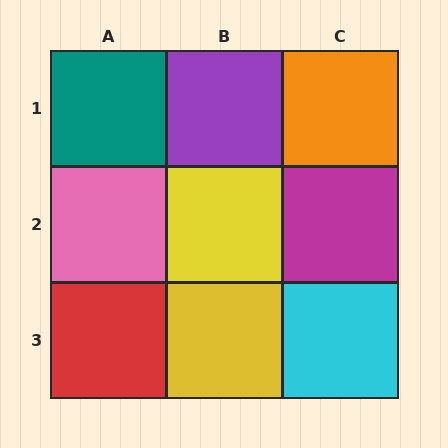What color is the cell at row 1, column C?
Orange.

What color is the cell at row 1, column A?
Teal.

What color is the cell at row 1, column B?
Purple.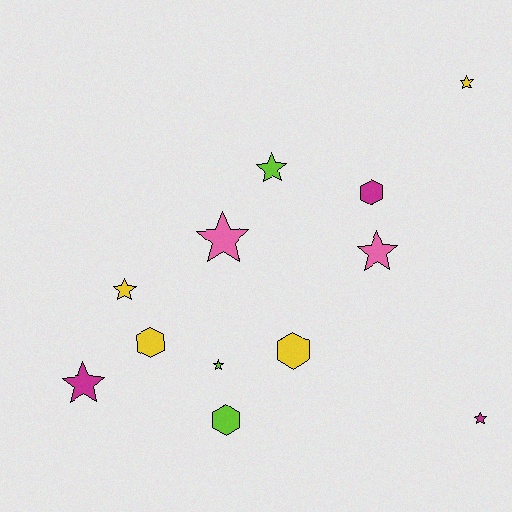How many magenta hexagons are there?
There is 1 magenta hexagon.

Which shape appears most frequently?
Star, with 8 objects.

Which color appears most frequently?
Yellow, with 4 objects.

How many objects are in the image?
There are 12 objects.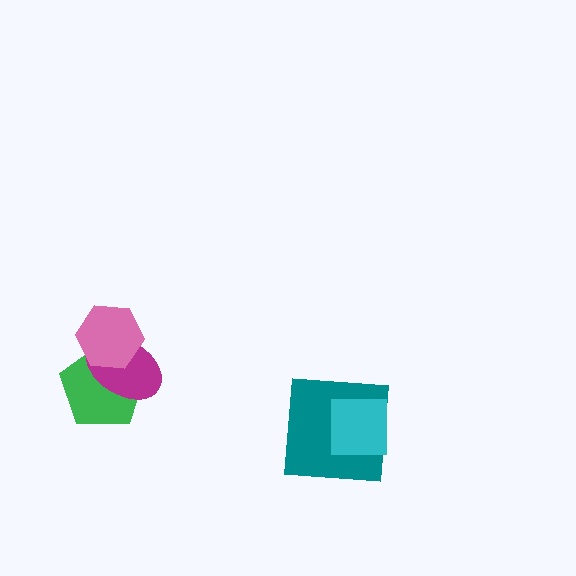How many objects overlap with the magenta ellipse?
2 objects overlap with the magenta ellipse.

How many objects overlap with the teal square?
1 object overlaps with the teal square.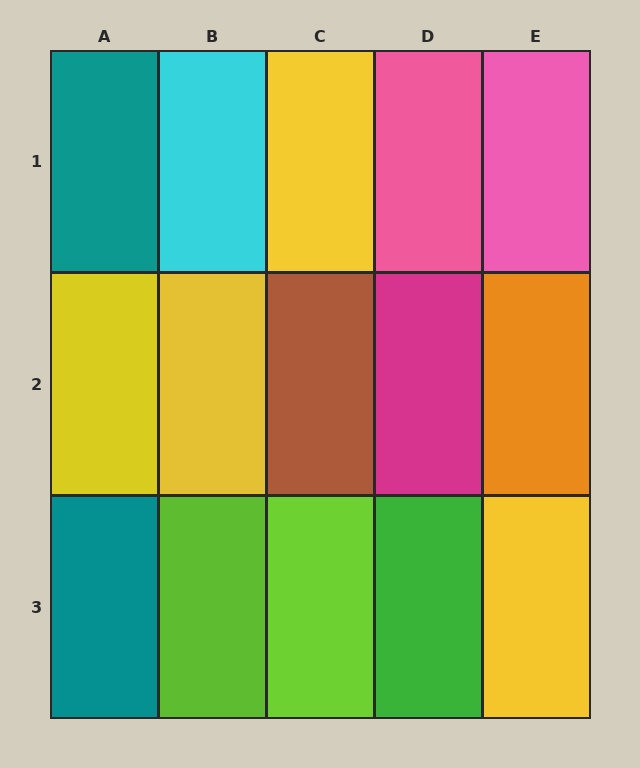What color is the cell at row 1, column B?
Cyan.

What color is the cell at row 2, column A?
Yellow.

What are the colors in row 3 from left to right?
Teal, lime, lime, green, yellow.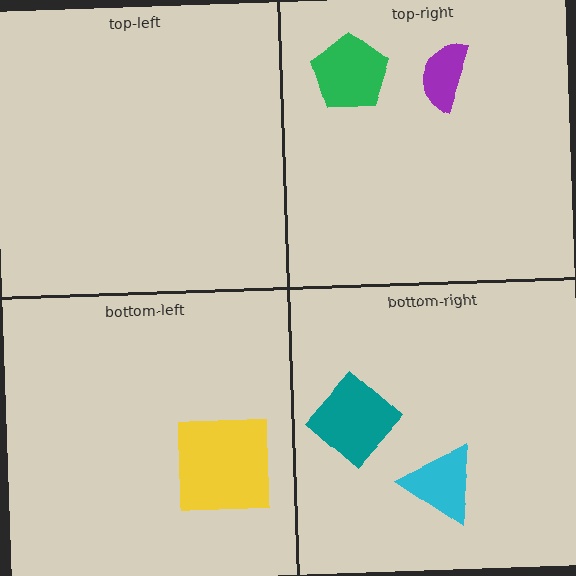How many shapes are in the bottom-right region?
2.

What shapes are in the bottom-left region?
The yellow square.